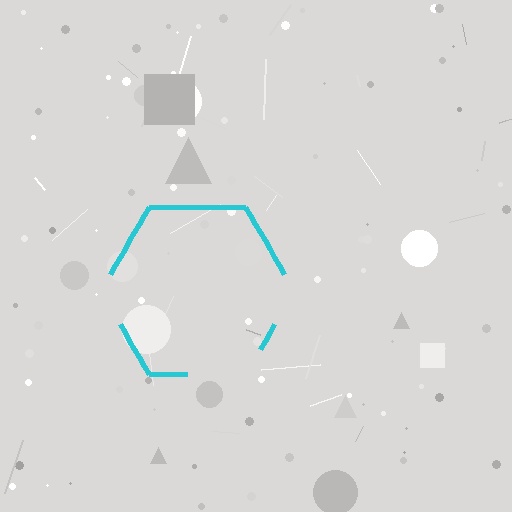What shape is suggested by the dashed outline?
The dashed outline suggests a hexagon.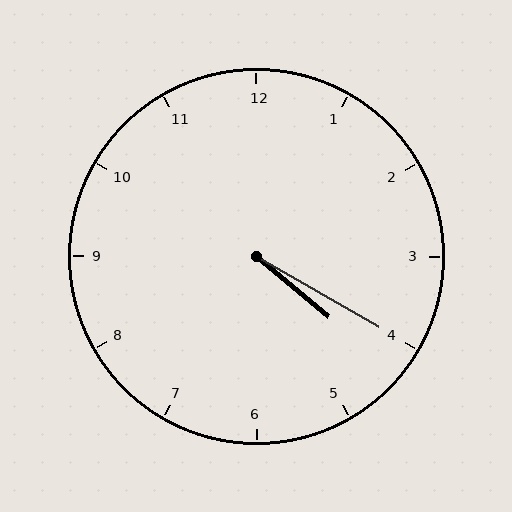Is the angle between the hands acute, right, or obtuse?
It is acute.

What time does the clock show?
4:20.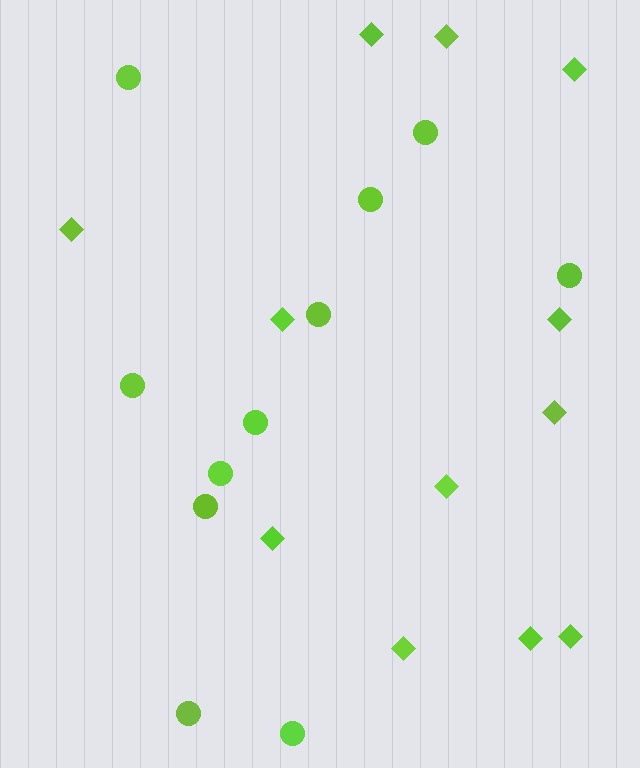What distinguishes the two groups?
There are 2 groups: one group of diamonds (12) and one group of circles (11).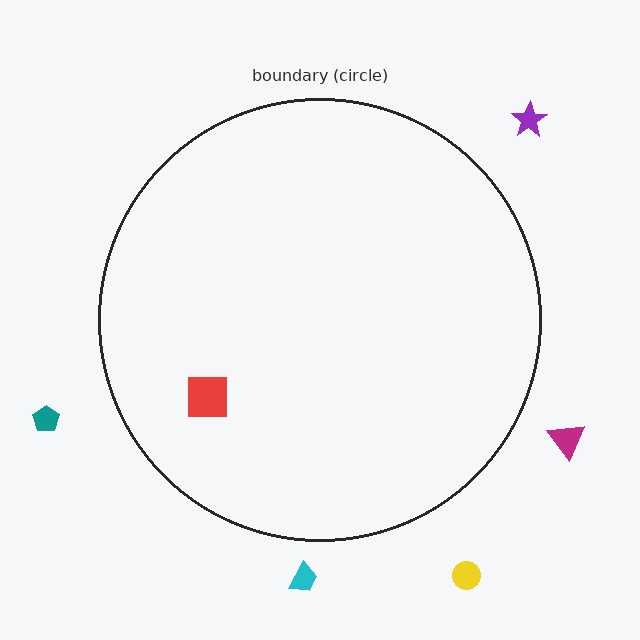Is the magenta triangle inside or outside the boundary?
Outside.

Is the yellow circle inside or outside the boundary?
Outside.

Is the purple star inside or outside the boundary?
Outside.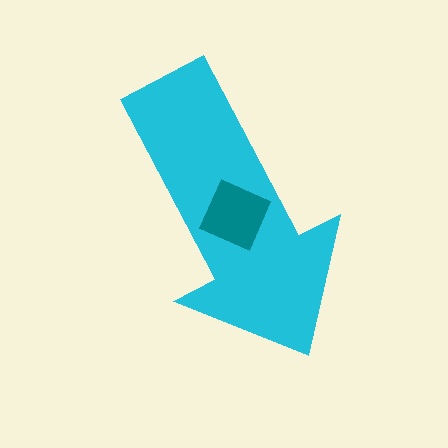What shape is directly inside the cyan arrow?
The teal square.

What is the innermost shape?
The teal square.